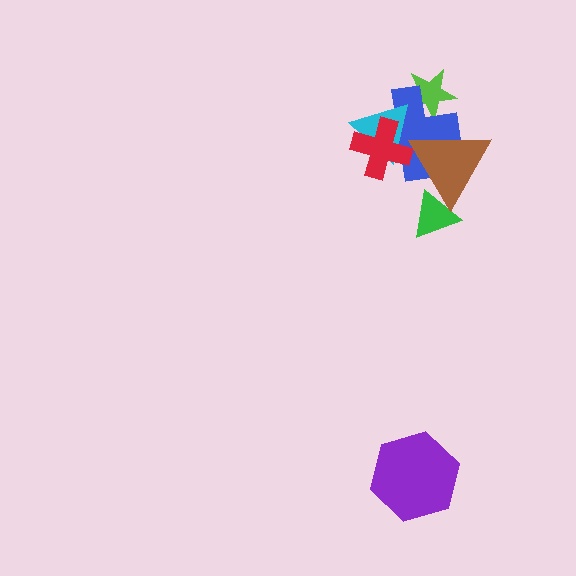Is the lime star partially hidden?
Yes, it is partially covered by another shape.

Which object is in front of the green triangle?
The brown triangle is in front of the green triangle.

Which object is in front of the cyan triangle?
The red cross is in front of the cyan triangle.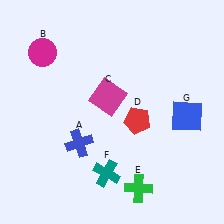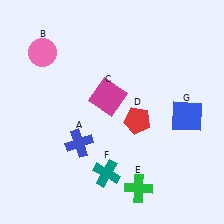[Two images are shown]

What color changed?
The circle (B) changed from magenta in Image 1 to pink in Image 2.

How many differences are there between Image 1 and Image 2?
There is 1 difference between the two images.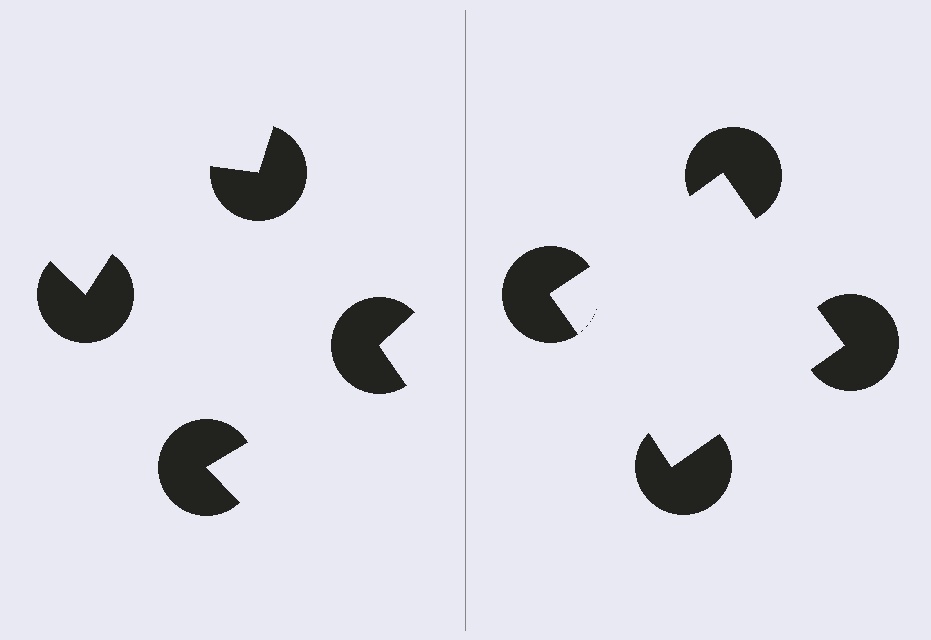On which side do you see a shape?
An illusory square appears on the right side. On the left side the wedge cuts are rotated, so no coherent shape forms.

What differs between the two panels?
The pac-man discs are positioned identically on both sides; only the wedge orientations differ. On the right they align to a square; on the left they are misaligned.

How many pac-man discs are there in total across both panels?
8 — 4 on each side.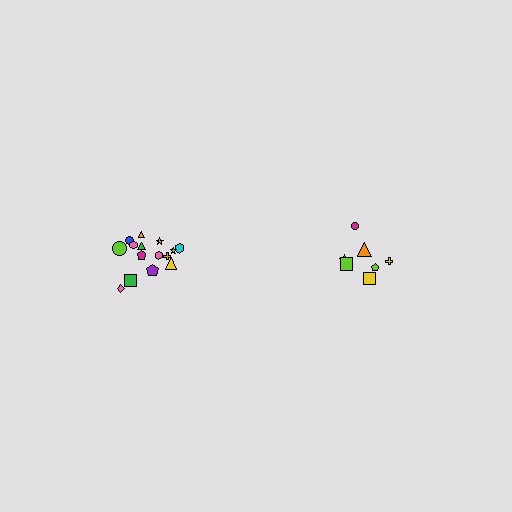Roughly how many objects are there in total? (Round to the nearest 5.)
Roughly 20 objects in total.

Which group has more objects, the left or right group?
The left group.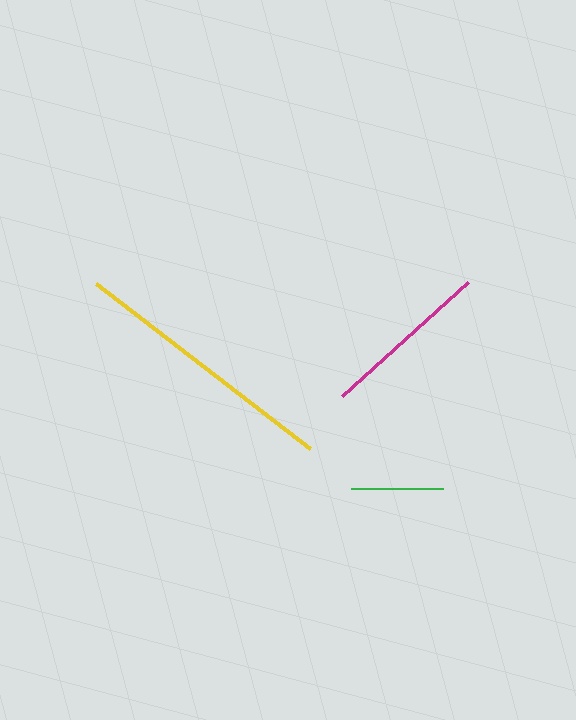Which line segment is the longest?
The yellow line is the longest at approximately 271 pixels.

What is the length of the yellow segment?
The yellow segment is approximately 271 pixels long.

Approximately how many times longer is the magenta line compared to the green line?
The magenta line is approximately 1.9 times the length of the green line.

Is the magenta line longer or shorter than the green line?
The magenta line is longer than the green line.